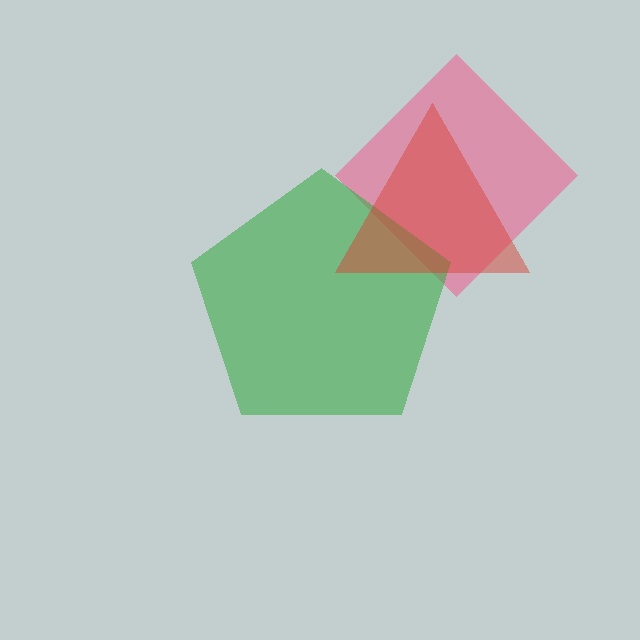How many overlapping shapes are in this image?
There are 3 overlapping shapes in the image.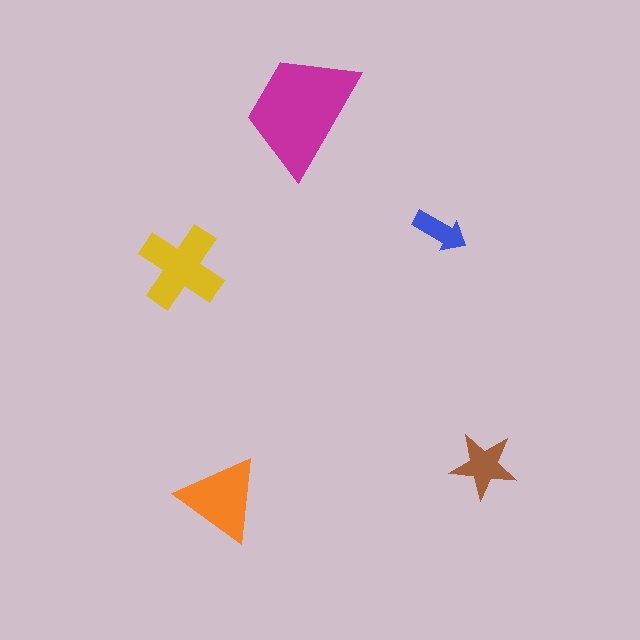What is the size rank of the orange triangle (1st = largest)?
3rd.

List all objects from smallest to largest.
The blue arrow, the brown star, the orange triangle, the yellow cross, the magenta trapezoid.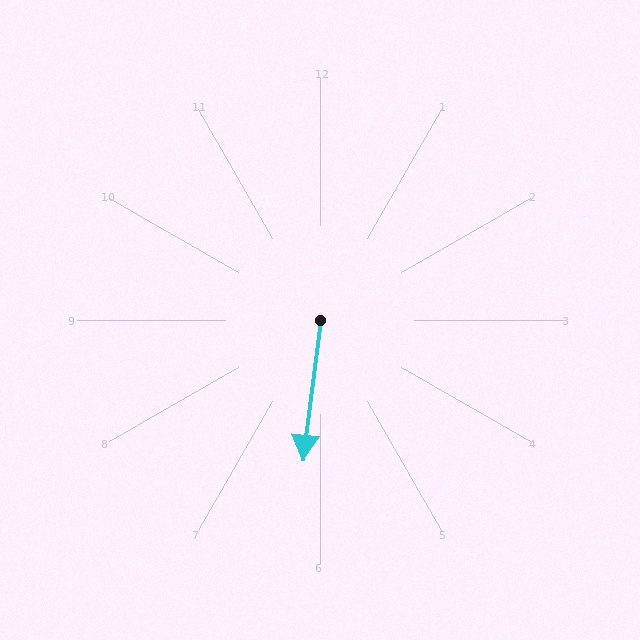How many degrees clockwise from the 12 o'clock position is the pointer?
Approximately 187 degrees.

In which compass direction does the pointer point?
South.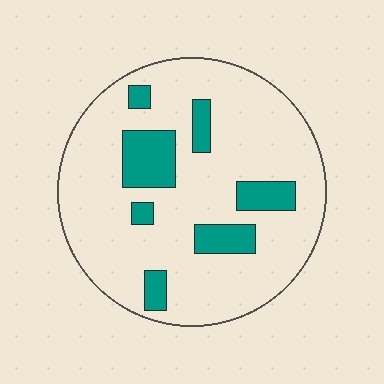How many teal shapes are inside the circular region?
7.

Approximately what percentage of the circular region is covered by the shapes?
Approximately 15%.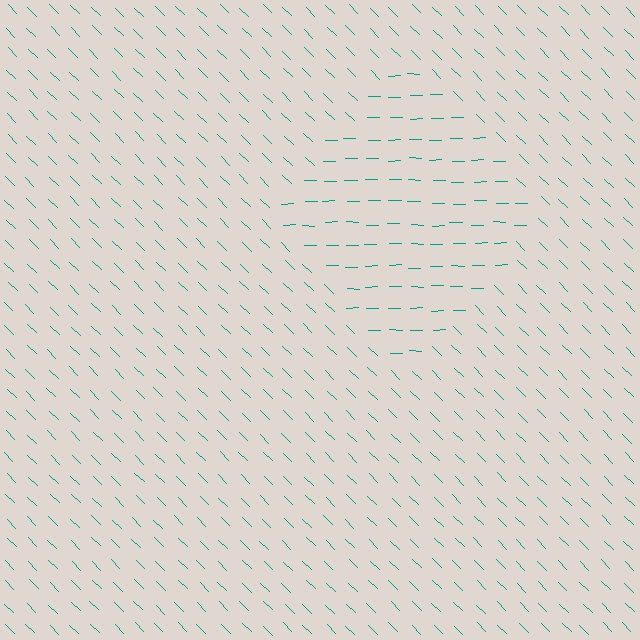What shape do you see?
I see a diamond.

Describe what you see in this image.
The image is filled with small teal line segments. A diamond region in the image has lines oriented differently from the surrounding lines, creating a visible texture boundary.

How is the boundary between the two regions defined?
The boundary is defined purely by a change in line orientation (approximately 45 degrees difference). All lines are the same color and thickness.